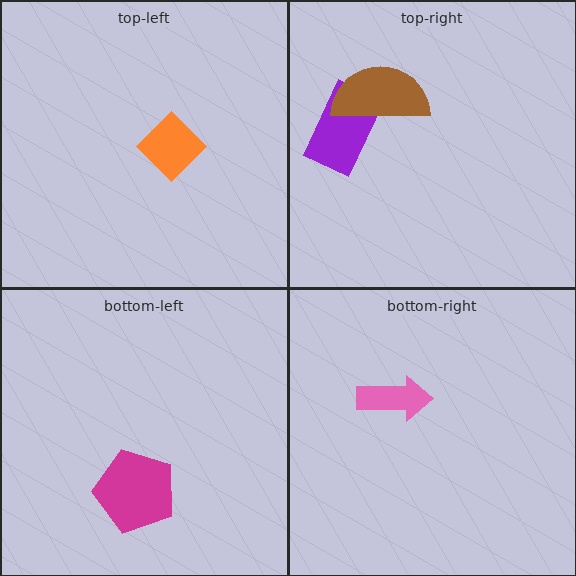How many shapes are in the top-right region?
2.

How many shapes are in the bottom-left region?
1.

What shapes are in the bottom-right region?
The pink arrow.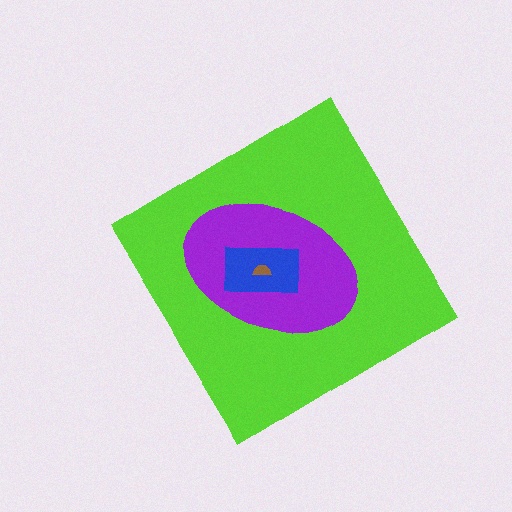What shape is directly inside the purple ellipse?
The blue rectangle.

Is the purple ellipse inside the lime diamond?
Yes.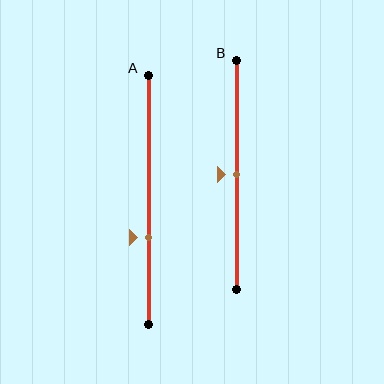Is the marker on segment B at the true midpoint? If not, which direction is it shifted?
Yes, the marker on segment B is at the true midpoint.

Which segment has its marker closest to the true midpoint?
Segment B has its marker closest to the true midpoint.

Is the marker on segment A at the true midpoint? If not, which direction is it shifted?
No, the marker on segment A is shifted downward by about 15% of the segment length.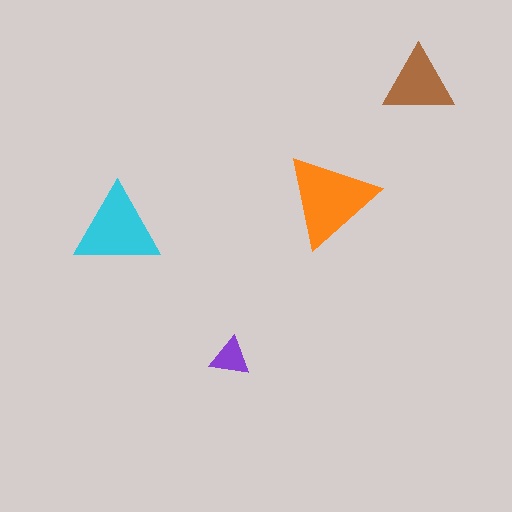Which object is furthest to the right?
The brown triangle is rightmost.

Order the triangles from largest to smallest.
the orange one, the cyan one, the brown one, the purple one.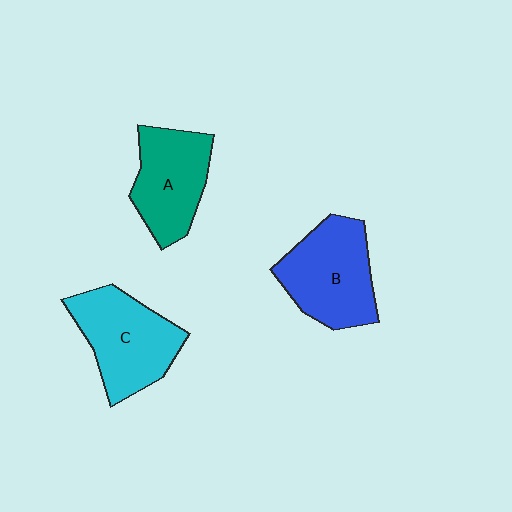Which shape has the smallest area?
Shape A (teal).